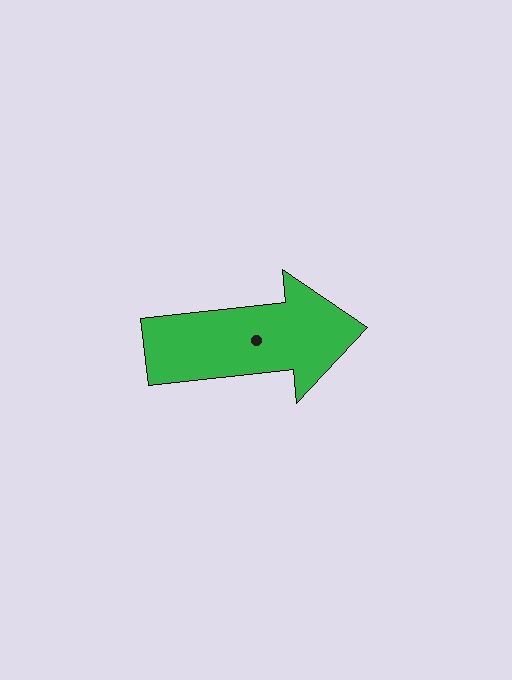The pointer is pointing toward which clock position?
Roughly 3 o'clock.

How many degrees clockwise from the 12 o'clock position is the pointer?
Approximately 84 degrees.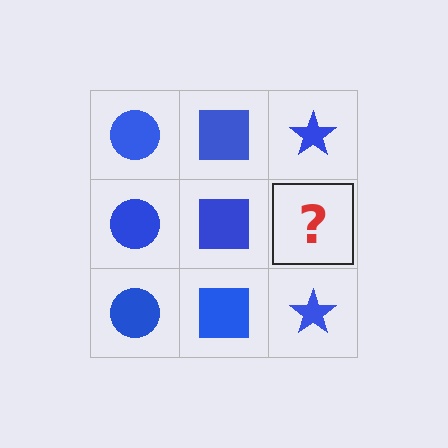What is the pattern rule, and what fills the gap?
The rule is that each column has a consistent shape. The gap should be filled with a blue star.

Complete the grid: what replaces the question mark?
The question mark should be replaced with a blue star.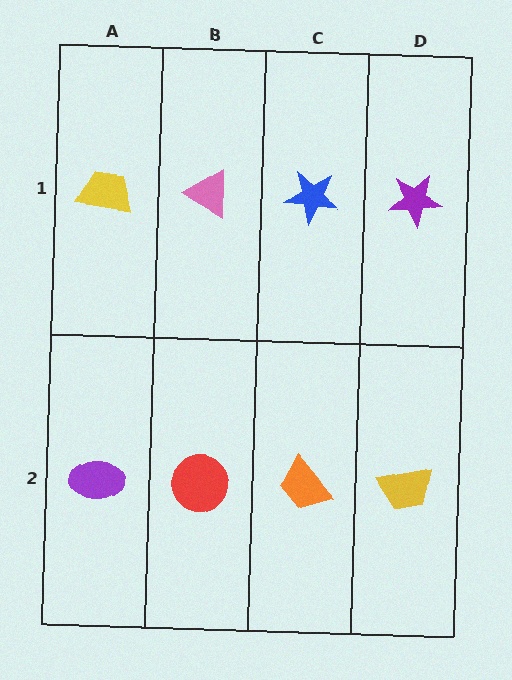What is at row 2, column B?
A red circle.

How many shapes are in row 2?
4 shapes.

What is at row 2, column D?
A yellow trapezoid.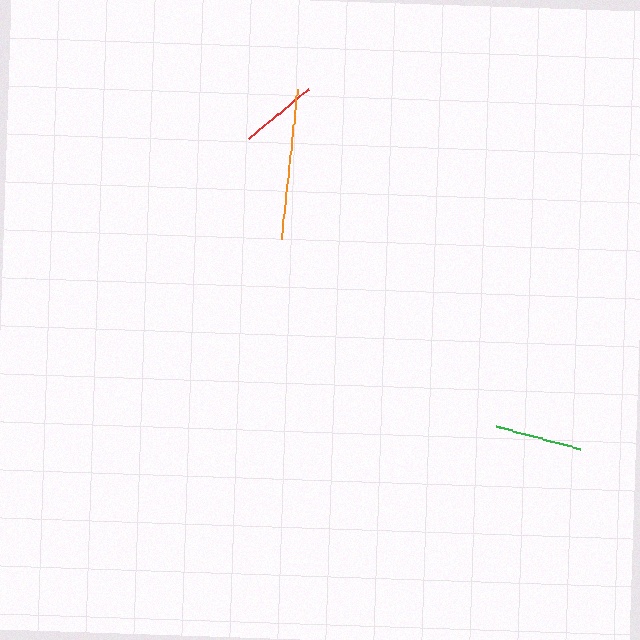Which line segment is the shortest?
The red line is the shortest at approximately 78 pixels.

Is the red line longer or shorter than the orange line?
The orange line is longer than the red line.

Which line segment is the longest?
The orange line is the longest at approximately 150 pixels.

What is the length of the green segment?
The green segment is approximately 87 pixels long.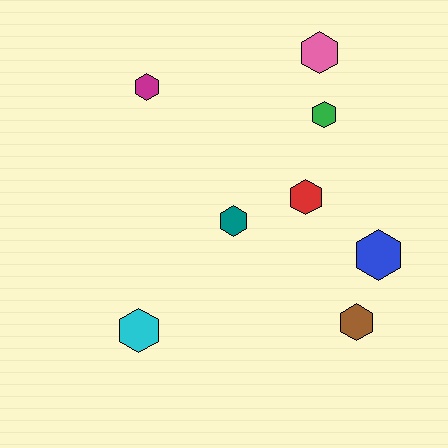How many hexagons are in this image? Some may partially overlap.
There are 8 hexagons.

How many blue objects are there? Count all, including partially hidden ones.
There is 1 blue object.